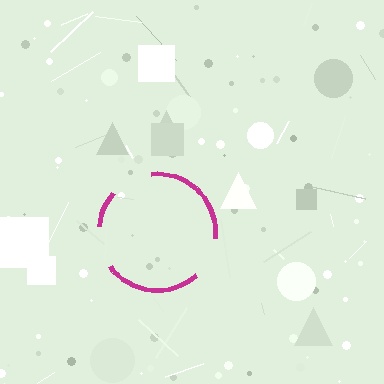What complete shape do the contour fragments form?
The contour fragments form a circle.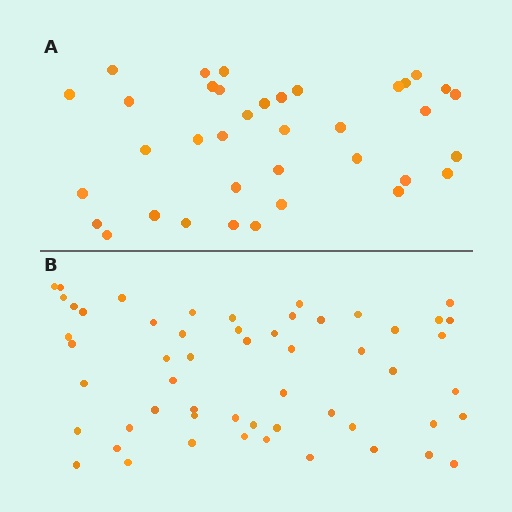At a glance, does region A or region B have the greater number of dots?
Region B (the bottom region) has more dots.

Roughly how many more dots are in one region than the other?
Region B has approximately 20 more dots than region A.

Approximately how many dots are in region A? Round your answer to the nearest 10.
About 40 dots. (The exact count is 37, which rounds to 40.)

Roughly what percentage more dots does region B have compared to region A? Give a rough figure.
About 50% more.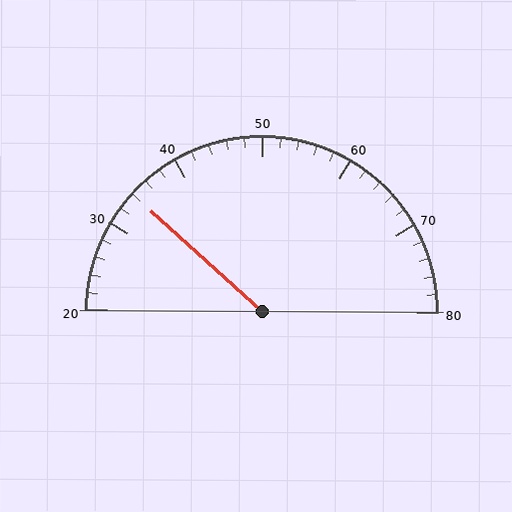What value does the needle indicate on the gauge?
The needle indicates approximately 34.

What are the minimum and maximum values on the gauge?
The gauge ranges from 20 to 80.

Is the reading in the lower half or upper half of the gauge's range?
The reading is in the lower half of the range (20 to 80).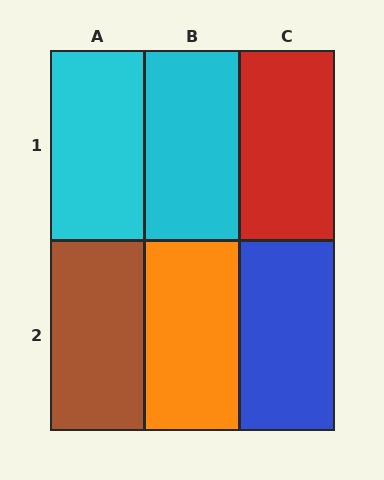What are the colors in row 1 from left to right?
Cyan, cyan, red.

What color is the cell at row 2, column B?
Orange.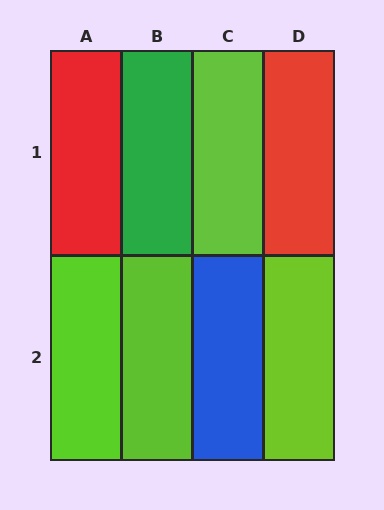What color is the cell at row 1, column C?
Lime.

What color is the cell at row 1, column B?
Green.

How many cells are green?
1 cell is green.